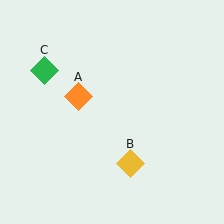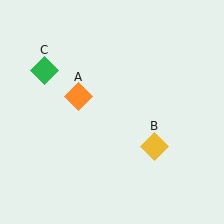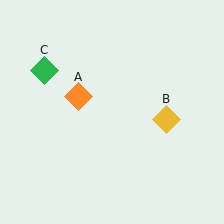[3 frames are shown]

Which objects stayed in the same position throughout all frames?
Orange diamond (object A) and green diamond (object C) remained stationary.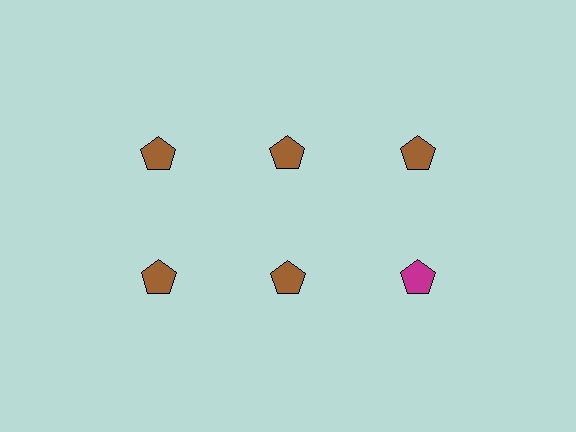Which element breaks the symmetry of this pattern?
The magenta pentagon in the second row, center column breaks the symmetry. All other shapes are brown pentagons.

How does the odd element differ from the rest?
It has a different color: magenta instead of brown.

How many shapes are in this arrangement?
There are 6 shapes arranged in a grid pattern.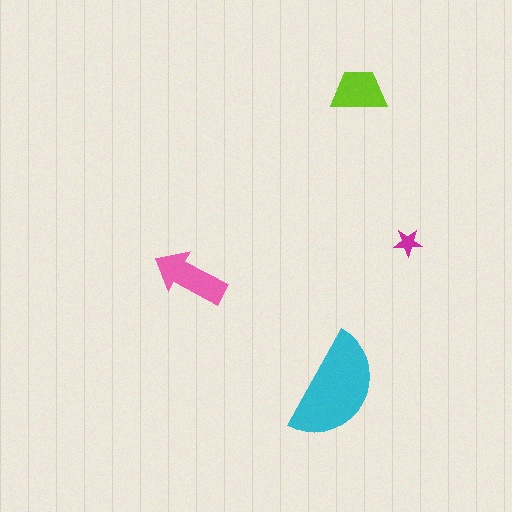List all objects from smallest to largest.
The magenta star, the lime trapezoid, the pink arrow, the cyan semicircle.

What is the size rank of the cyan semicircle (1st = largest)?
1st.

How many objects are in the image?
There are 4 objects in the image.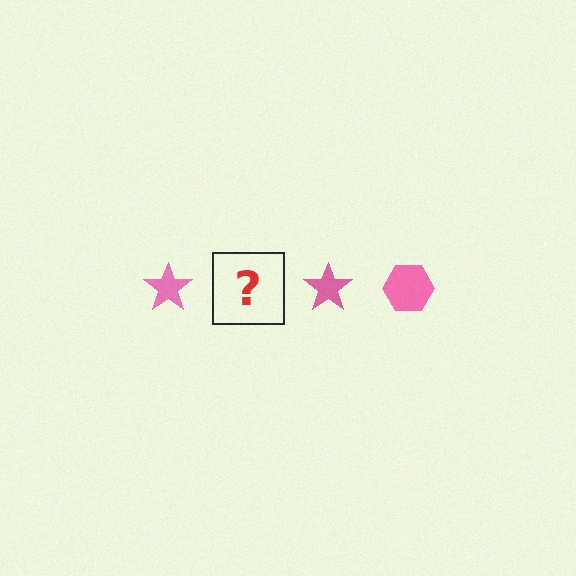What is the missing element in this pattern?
The missing element is a pink hexagon.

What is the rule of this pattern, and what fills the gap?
The rule is that the pattern cycles through star, hexagon shapes in pink. The gap should be filled with a pink hexagon.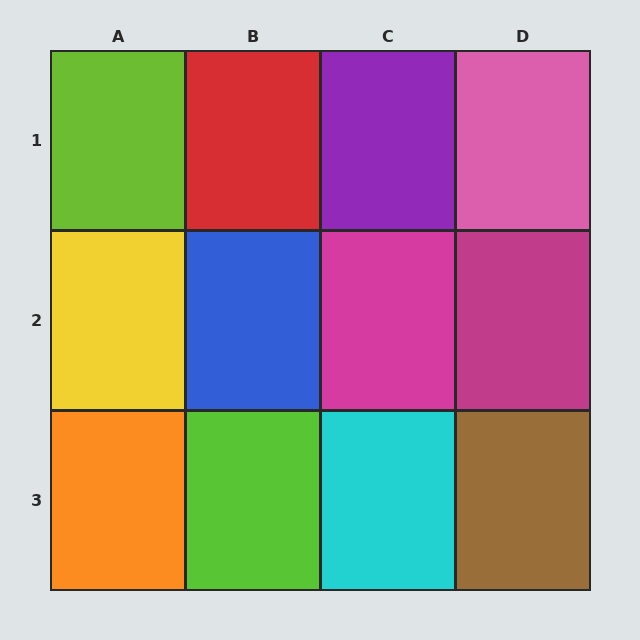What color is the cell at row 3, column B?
Lime.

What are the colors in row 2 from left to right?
Yellow, blue, magenta, magenta.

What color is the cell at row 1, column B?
Red.